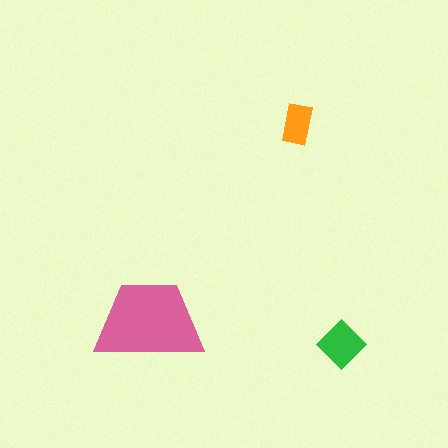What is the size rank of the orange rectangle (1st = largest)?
3rd.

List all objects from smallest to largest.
The orange rectangle, the green diamond, the pink trapezoid.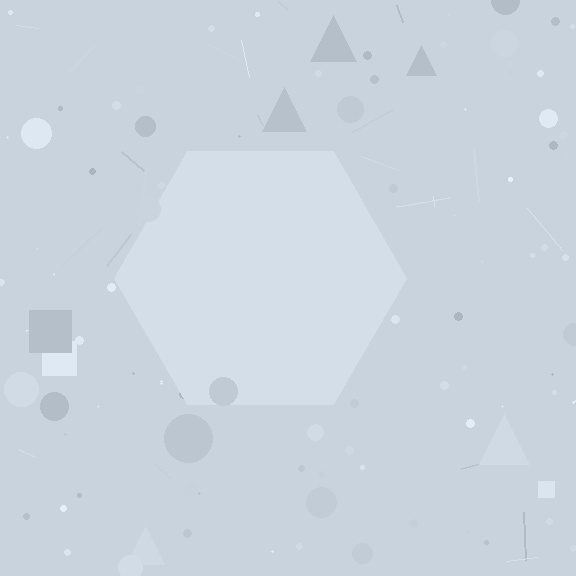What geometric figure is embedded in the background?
A hexagon is embedded in the background.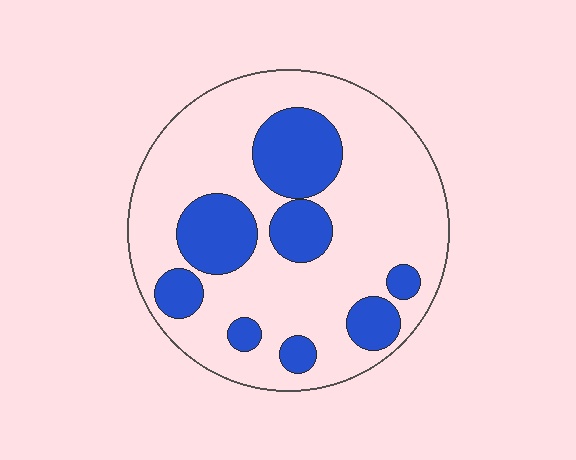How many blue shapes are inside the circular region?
8.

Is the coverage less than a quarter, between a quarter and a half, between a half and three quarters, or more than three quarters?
Between a quarter and a half.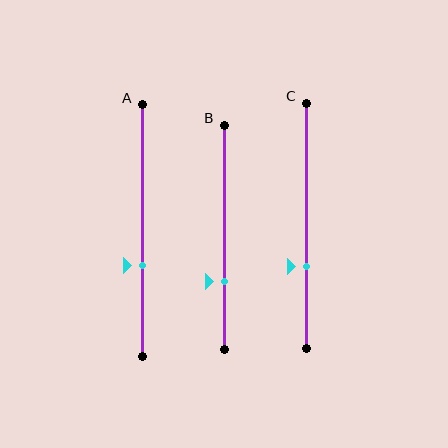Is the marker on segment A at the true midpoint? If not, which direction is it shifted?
No, the marker on segment A is shifted downward by about 14% of the segment length.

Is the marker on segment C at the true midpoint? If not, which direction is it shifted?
No, the marker on segment C is shifted downward by about 17% of the segment length.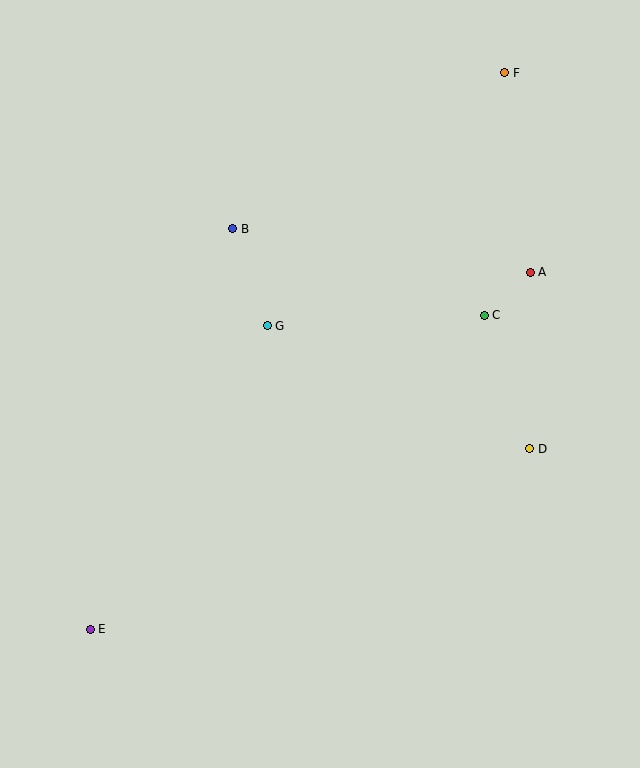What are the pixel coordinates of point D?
Point D is at (530, 449).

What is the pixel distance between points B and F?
The distance between B and F is 314 pixels.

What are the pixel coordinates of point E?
Point E is at (90, 629).